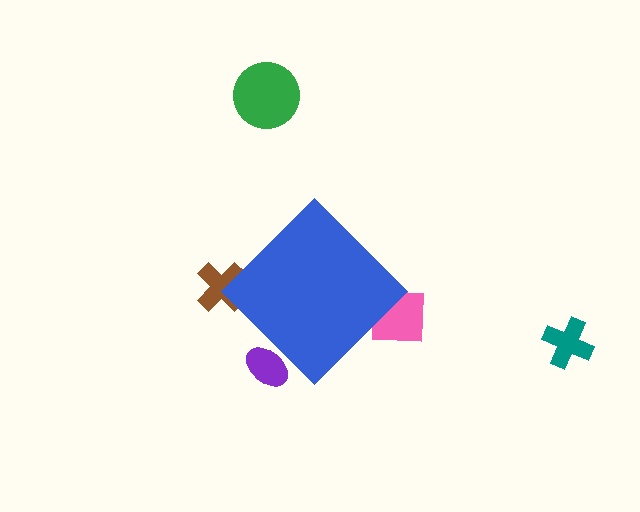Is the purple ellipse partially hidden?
Yes, the purple ellipse is partially hidden behind the blue diamond.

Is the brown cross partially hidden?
Yes, the brown cross is partially hidden behind the blue diamond.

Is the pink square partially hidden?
Yes, the pink square is partially hidden behind the blue diamond.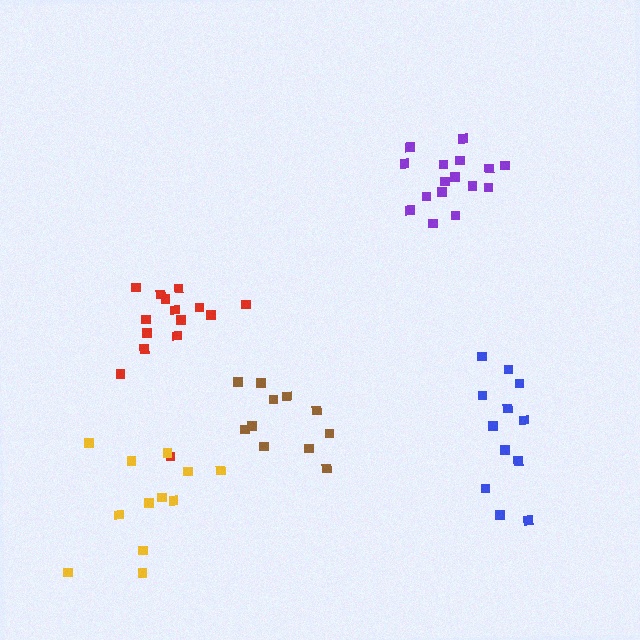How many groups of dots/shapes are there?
There are 5 groups.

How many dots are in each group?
Group 1: 16 dots, Group 2: 15 dots, Group 3: 12 dots, Group 4: 11 dots, Group 5: 12 dots (66 total).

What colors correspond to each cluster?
The clusters are colored: purple, red, blue, brown, yellow.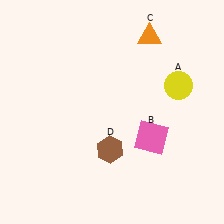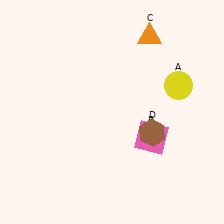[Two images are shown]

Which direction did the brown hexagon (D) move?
The brown hexagon (D) moved right.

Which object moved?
The brown hexagon (D) moved right.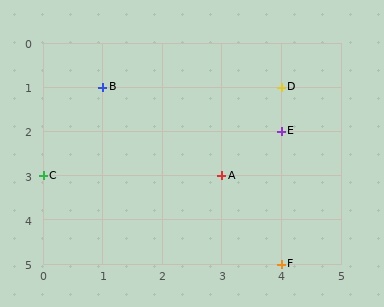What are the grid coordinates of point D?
Point D is at grid coordinates (4, 1).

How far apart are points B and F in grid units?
Points B and F are 3 columns and 4 rows apart (about 5.0 grid units diagonally).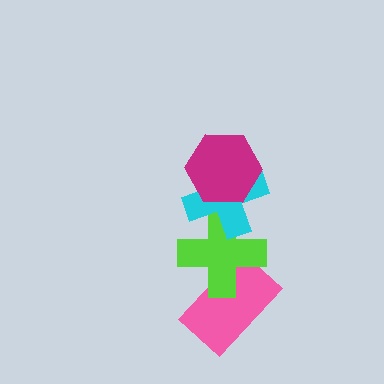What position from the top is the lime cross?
The lime cross is 3rd from the top.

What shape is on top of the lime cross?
The cyan cross is on top of the lime cross.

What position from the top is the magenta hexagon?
The magenta hexagon is 1st from the top.